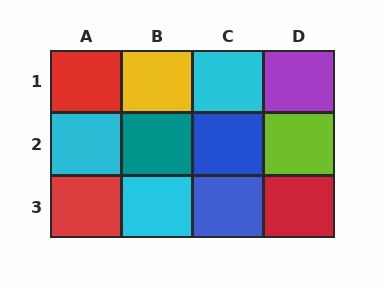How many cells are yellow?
1 cell is yellow.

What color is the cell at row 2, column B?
Teal.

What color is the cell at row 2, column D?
Lime.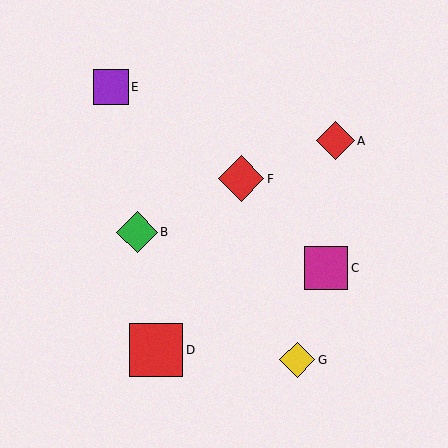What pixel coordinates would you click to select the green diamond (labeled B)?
Click at (137, 232) to select the green diamond B.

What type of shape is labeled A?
Shape A is a red diamond.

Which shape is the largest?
The red square (labeled D) is the largest.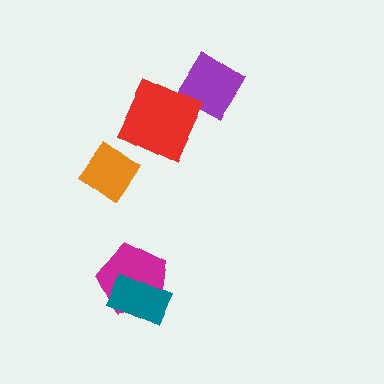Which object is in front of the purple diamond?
The red diamond is in front of the purple diamond.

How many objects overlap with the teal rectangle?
1 object overlaps with the teal rectangle.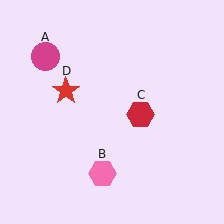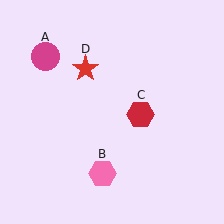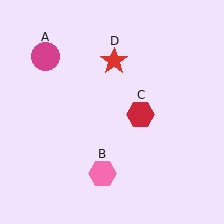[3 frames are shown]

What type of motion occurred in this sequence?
The red star (object D) rotated clockwise around the center of the scene.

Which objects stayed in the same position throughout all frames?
Magenta circle (object A) and pink hexagon (object B) and red hexagon (object C) remained stationary.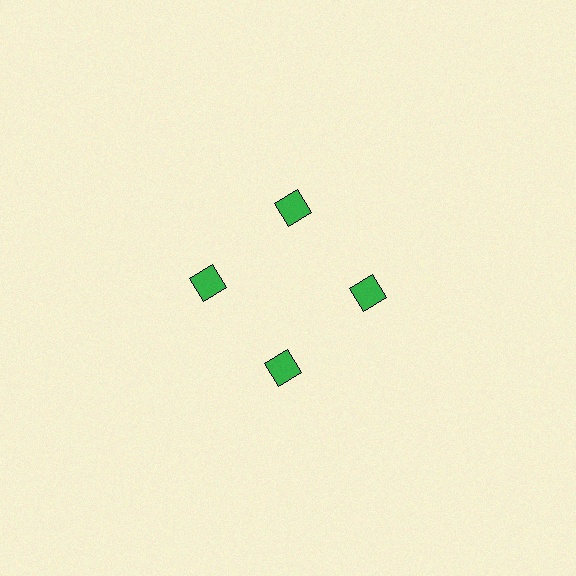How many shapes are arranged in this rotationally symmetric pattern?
There are 4 shapes, arranged in 4 groups of 1.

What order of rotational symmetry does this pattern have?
This pattern has 4-fold rotational symmetry.